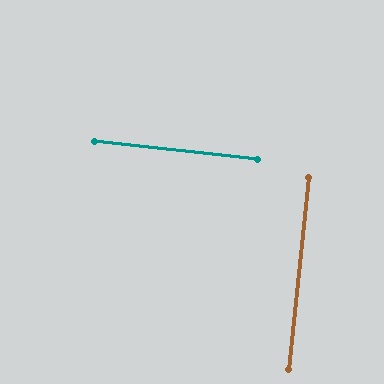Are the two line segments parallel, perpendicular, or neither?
Perpendicular — they meet at approximately 90°.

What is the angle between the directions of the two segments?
Approximately 90 degrees.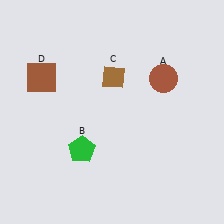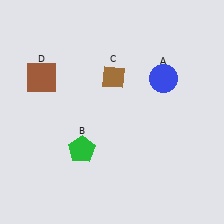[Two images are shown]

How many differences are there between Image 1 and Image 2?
There is 1 difference between the two images.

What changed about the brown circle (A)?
In Image 1, A is brown. In Image 2, it changed to blue.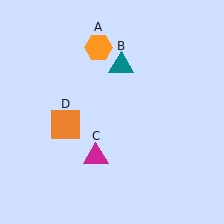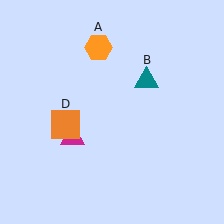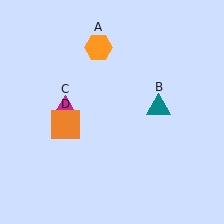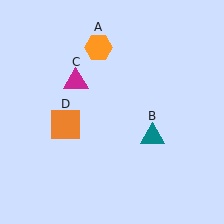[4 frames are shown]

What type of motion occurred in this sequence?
The teal triangle (object B), magenta triangle (object C) rotated clockwise around the center of the scene.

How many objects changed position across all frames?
2 objects changed position: teal triangle (object B), magenta triangle (object C).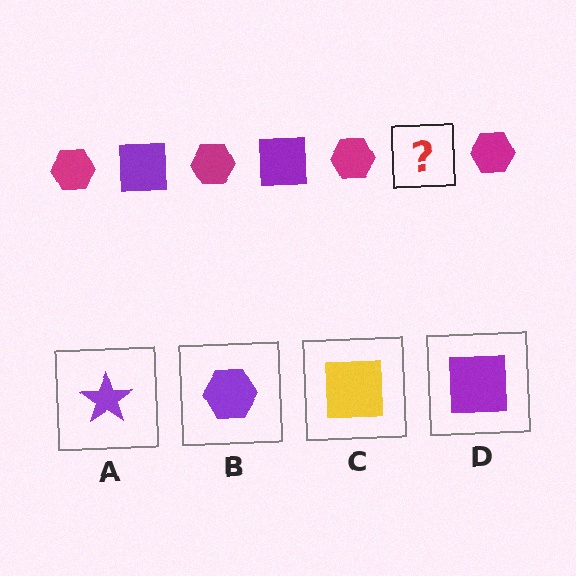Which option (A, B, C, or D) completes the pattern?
D.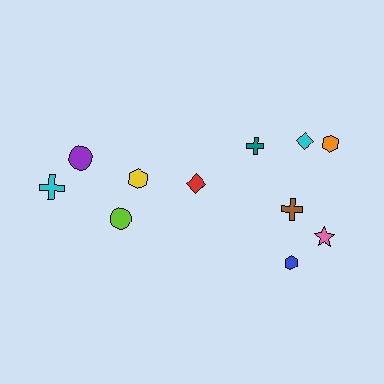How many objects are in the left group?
There are 4 objects.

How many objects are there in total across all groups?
There are 11 objects.